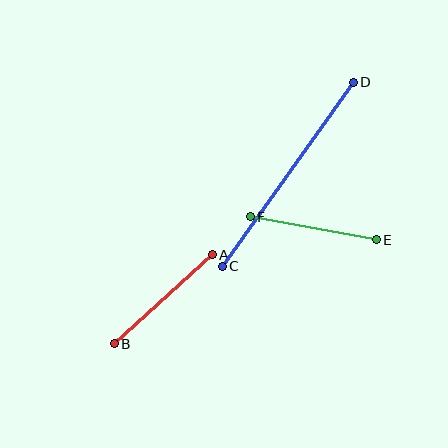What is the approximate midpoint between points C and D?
The midpoint is at approximately (288, 174) pixels.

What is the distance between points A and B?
The distance is approximately 132 pixels.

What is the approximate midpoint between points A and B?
The midpoint is at approximately (163, 299) pixels.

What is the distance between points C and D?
The distance is approximately 226 pixels.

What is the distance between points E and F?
The distance is approximately 128 pixels.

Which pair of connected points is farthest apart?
Points C and D are farthest apart.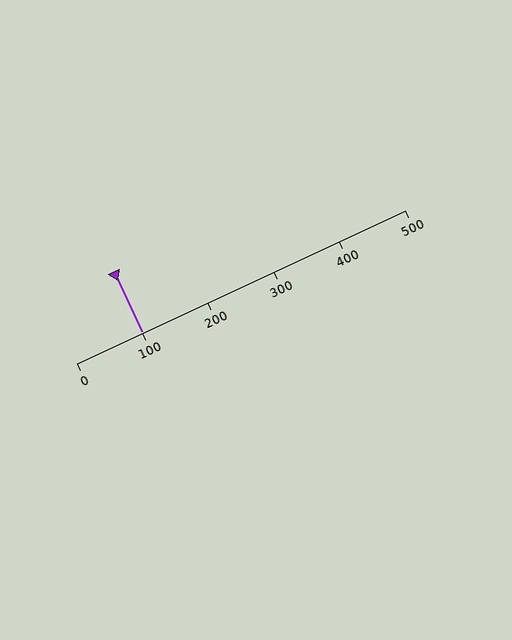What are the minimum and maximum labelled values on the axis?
The axis runs from 0 to 500.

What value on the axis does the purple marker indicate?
The marker indicates approximately 100.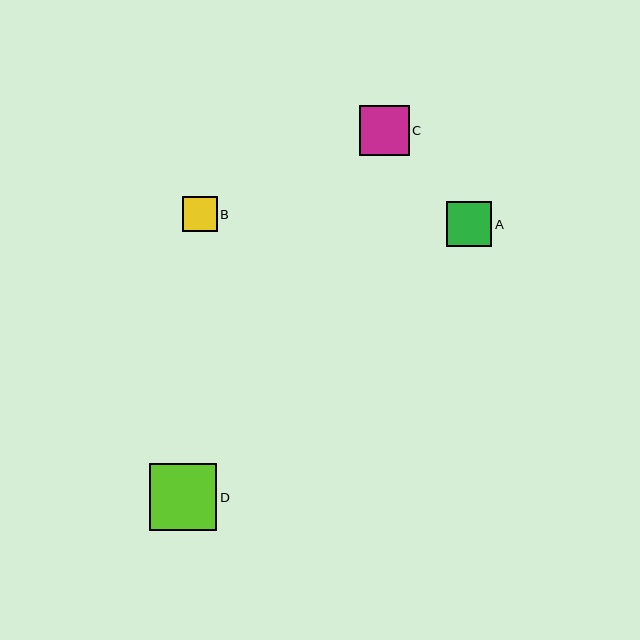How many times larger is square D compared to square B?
Square D is approximately 1.9 times the size of square B.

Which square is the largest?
Square D is the largest with a size of approximately 67 pixels.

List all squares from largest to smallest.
From largest to smallest: D, C, A, B.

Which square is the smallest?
Square B is the smallest with a size of approximately 35 pixels.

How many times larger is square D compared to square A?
Square D is approximately 1.5 times the size of square A.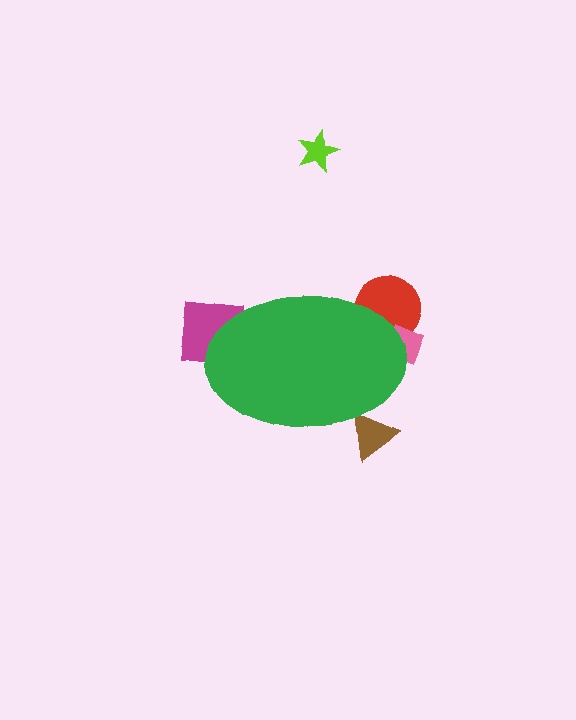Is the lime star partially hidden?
No, the lime star is fully visible.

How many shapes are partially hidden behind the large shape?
4 shapes are partially hidden.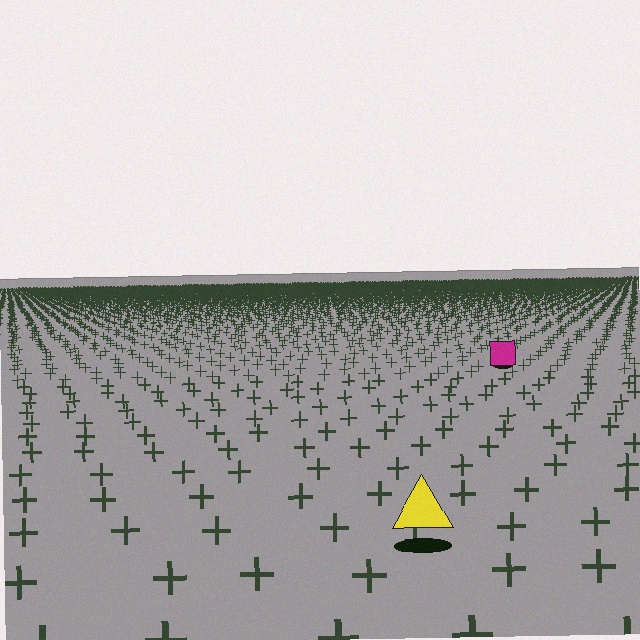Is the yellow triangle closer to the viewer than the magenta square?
Yes. The yellow triangle is closer — you can tell from the texture gradient: the ground texture is coarser near it.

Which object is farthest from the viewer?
The magenta square is farthest from the viewer. It appears smaller and the ground texture around it is denser.